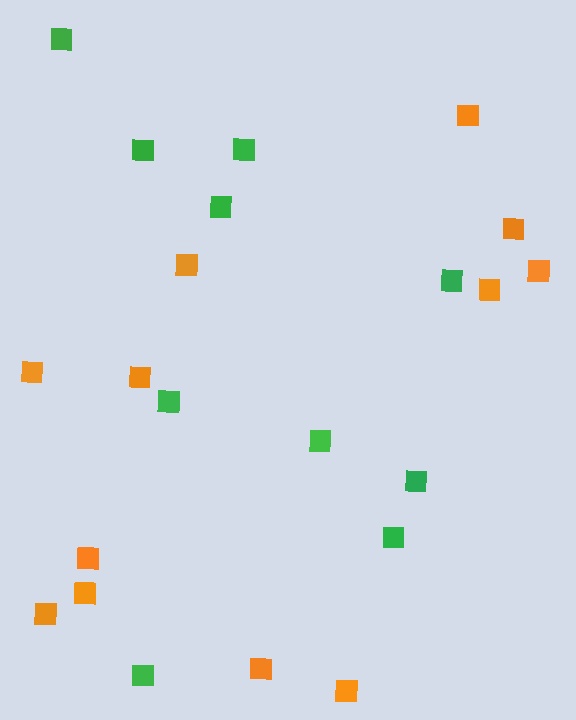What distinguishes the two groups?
There are 2 groups: one group of green squares (10) and one group of orange squares (12).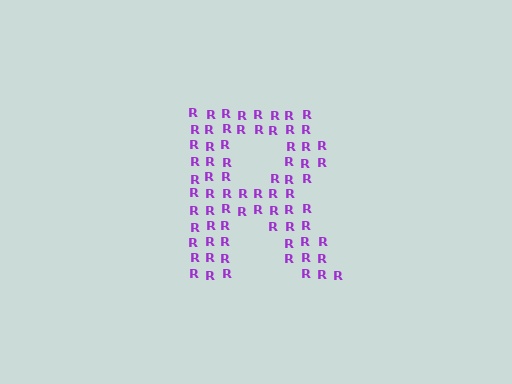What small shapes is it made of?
It is made of small letter R's.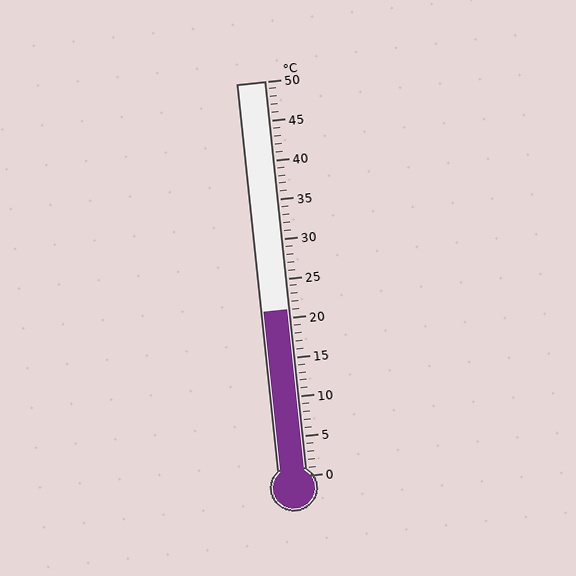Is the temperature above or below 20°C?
The temperature is above 20°C.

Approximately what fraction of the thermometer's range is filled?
The thermometer is filled to approximately 40% of its range.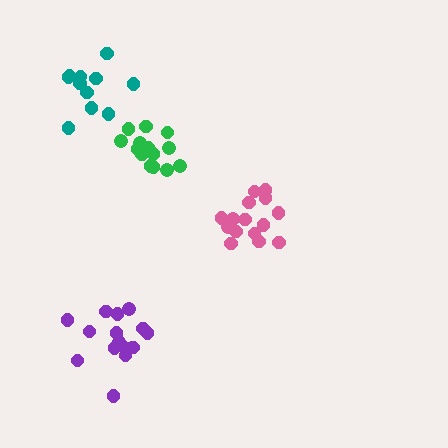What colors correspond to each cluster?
The clusters are colored: pink, purple, green, teal.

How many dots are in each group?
Group 1: 15 dots, Group 2: 15 dots, Group 3: 15 dots, Group 4: 11 dots (56 total).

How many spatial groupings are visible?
There are 4 spatial groupings.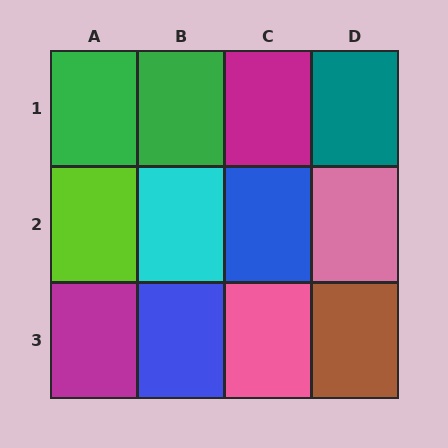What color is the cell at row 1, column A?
Green.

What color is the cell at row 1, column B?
Green.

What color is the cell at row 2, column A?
Lime.